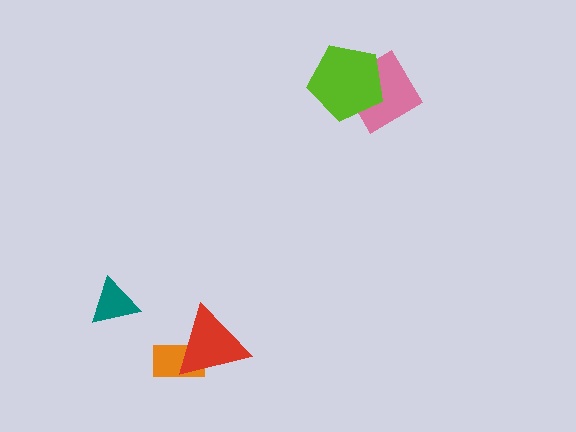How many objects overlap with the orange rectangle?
1 object overlaps with the orange rectangle.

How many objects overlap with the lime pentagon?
1 object overlaps with the lime pentagon.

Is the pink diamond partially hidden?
Yes, it is partially covered by another shape.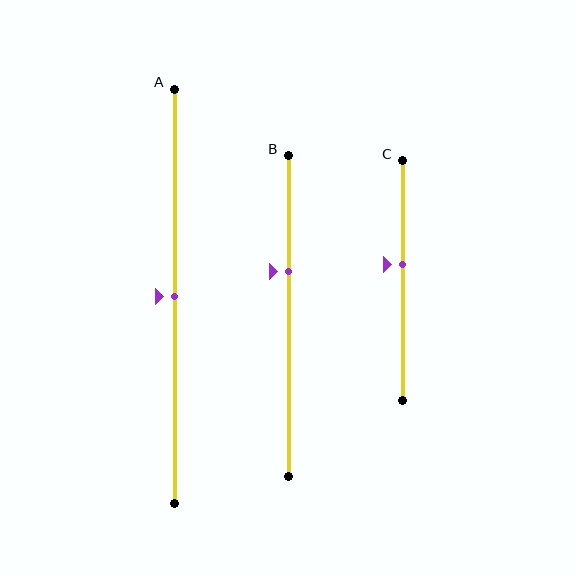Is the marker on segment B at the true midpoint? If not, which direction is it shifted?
No, the marker on segment B is shifted upward by about 14% of the segment length.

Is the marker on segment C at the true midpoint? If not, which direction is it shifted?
No, the marker on segment C is shifted upward by about 7% of the segment length.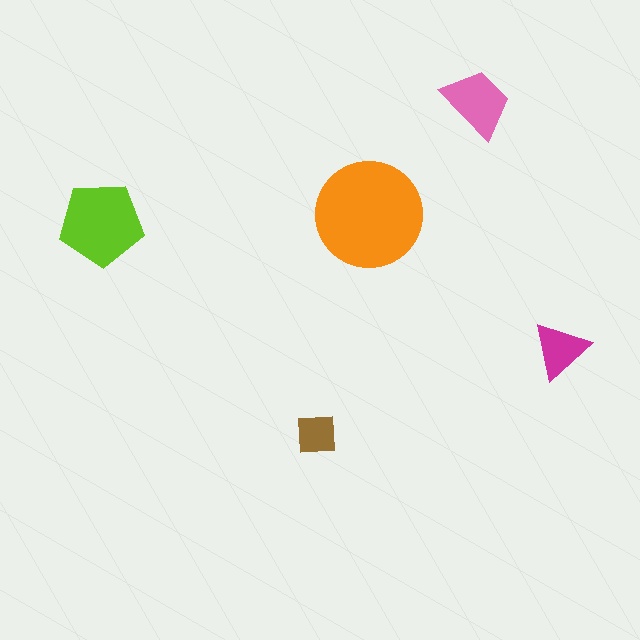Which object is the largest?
The orange circle.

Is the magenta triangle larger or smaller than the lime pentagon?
Smaller.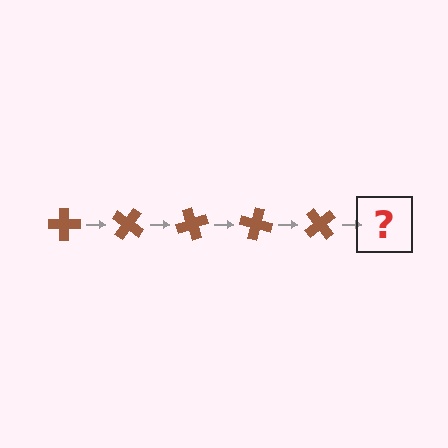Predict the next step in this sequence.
The next step is a brown cross rotated 175 degrees.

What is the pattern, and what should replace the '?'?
The pattern is that the cross rotates 35 degrees each step. The '?' should be a brown cross rotated 175 degrees.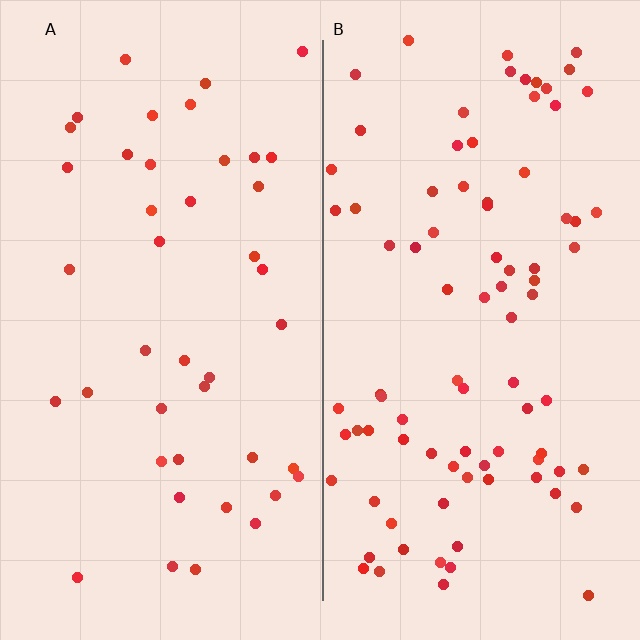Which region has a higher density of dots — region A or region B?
B (the right).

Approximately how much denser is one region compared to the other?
Approximately 2.0× — region B over region A.